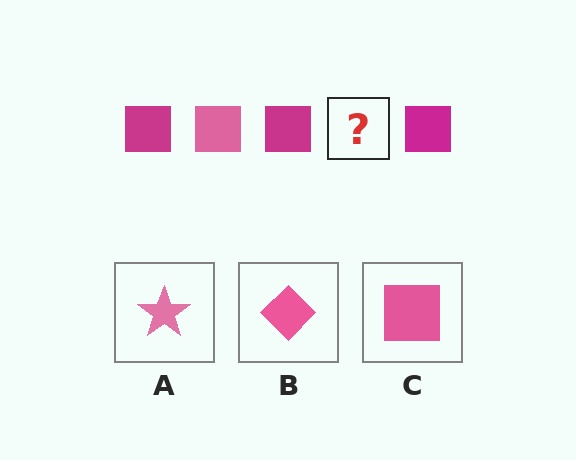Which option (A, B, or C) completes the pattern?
C.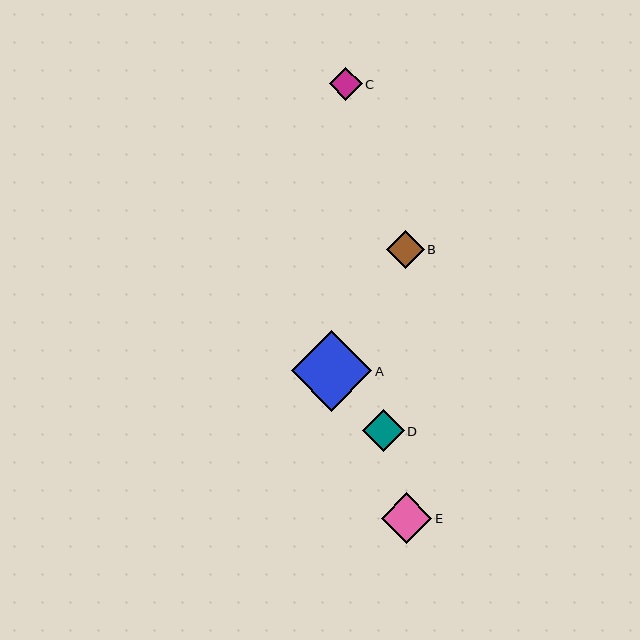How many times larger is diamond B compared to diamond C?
Diamond B is approximately 1.1 times the size of diamond C.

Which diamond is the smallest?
Diamond C is the smallest with a size of approximately 33 pixels.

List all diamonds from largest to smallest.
From largest to smallest: A, E, D, B, C.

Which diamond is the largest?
Diamond A is the largest with a size of approximately 80 pixels.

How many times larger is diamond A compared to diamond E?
Diamond A is approximately 1.6 times the size of diamond E.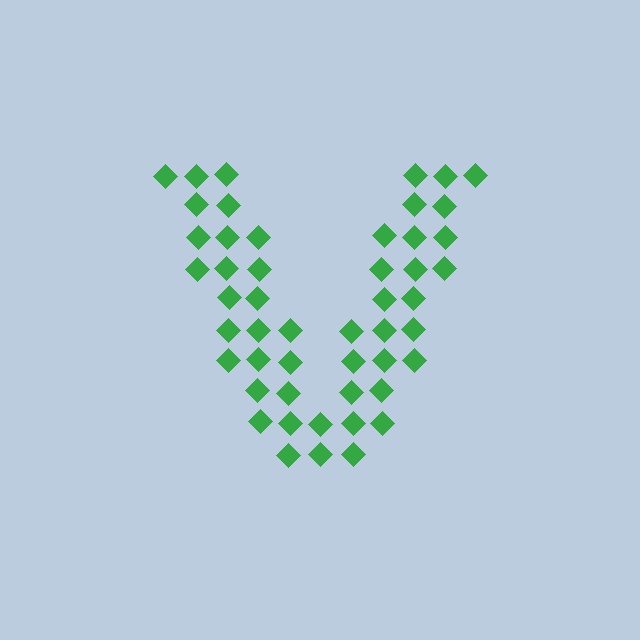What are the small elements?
The small elements are diamonds.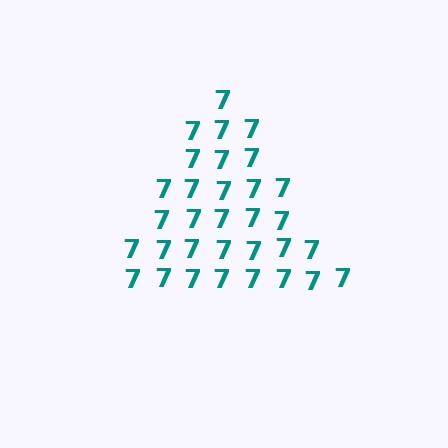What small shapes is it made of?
It is made of small digit 7's.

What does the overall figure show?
The overall figure shows a triangle.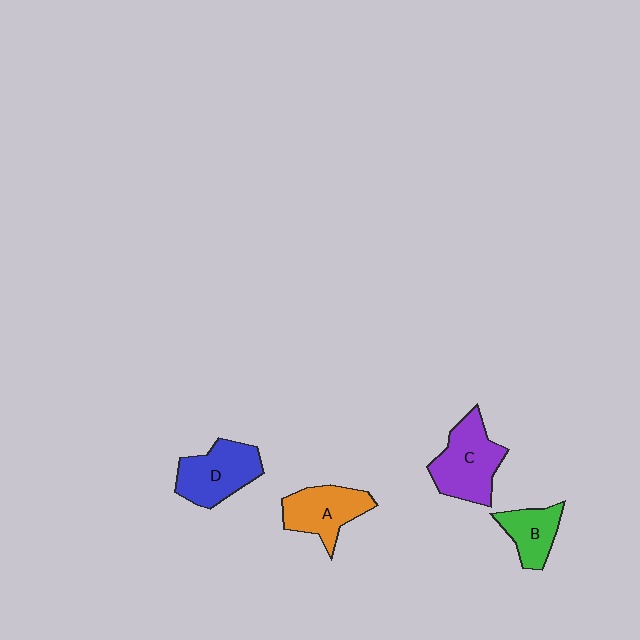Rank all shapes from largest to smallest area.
From largest to smallest: C (purple), D (blue), A (orange), B (green).